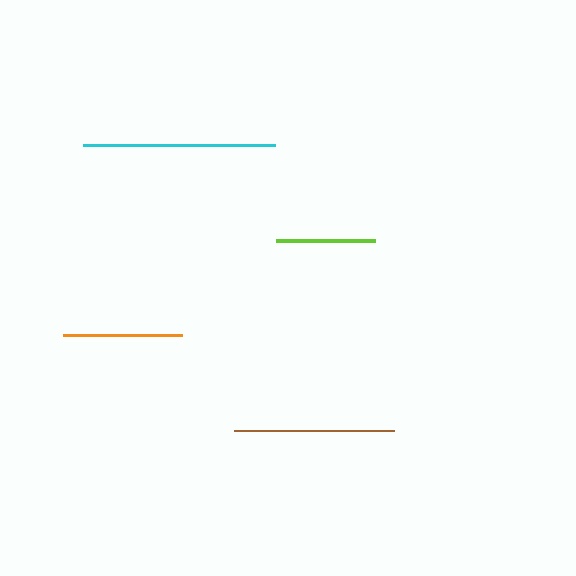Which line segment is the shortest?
The lime line is the shortest at approximately 98 pixels.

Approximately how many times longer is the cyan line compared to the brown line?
The cyan line is approximately 1.2 times the length of the brown line.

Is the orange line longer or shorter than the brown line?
The brown line is longer than the orange line.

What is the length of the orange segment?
The orange segment is approximately 119 pixels long.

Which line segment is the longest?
The cyan line is the longest at approximately 192 pixels.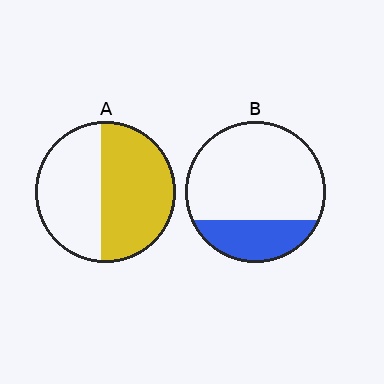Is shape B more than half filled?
No.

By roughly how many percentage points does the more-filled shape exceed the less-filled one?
By roughly 30 percentage points (A over B).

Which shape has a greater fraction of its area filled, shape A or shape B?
Shape A.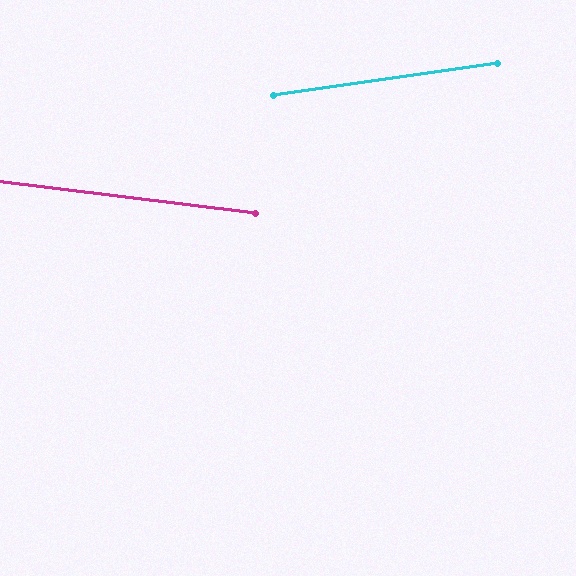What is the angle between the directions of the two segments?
Approximately 15 degrees.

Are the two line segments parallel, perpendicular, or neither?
Neither parallel nor perpendicular — they differ by about 15°.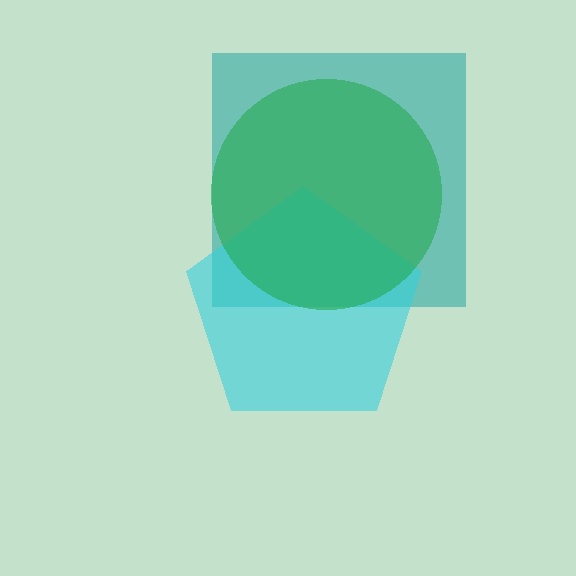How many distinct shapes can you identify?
There are 3 distinct shapes: a teal square, a cyan pentagon, a green circle.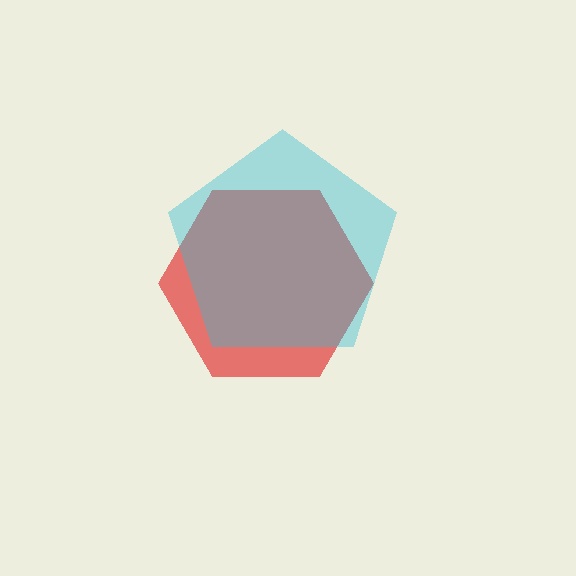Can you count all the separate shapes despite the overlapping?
Yes, there are 2 separate shapes.